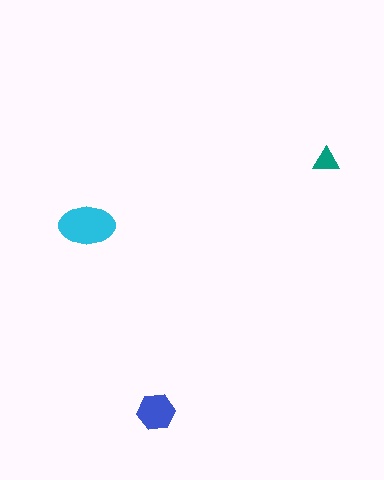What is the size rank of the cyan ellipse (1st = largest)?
1st.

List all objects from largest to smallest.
The cyan ellipse, the blue hexagon, the teal triangle.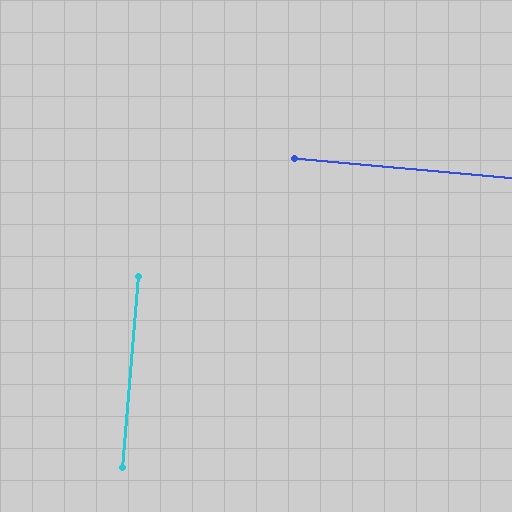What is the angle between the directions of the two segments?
Approximately 90 degrees.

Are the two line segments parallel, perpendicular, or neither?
Perpendicular — they meet at approximately 90°.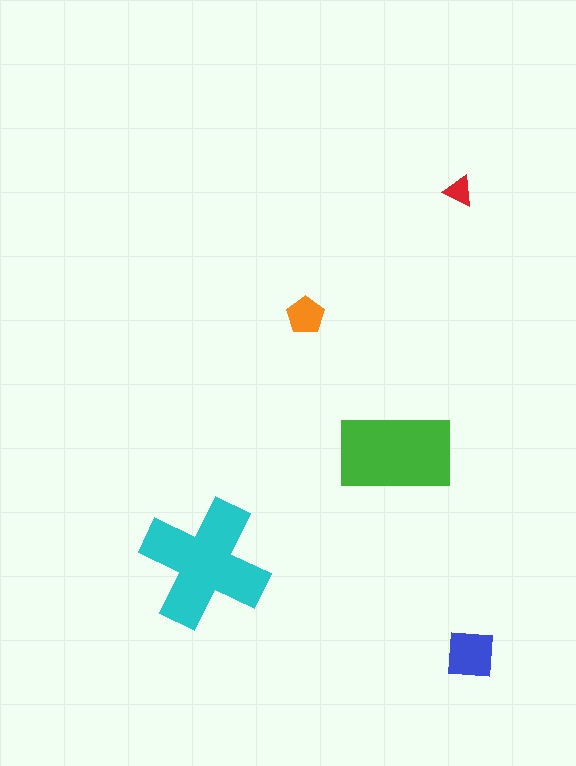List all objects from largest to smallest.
The cyan cross, the green rectangle, the blue square, the orange pentagon, the red triangle.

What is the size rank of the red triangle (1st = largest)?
5th.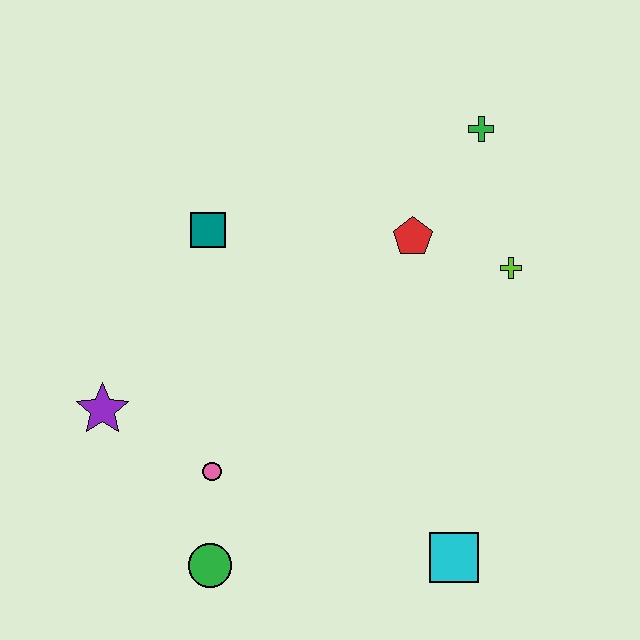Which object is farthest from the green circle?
The green cross is farthest from the green circle.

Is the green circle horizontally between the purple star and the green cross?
Yes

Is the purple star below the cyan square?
No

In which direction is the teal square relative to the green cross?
The teal square is to the left of the green cross.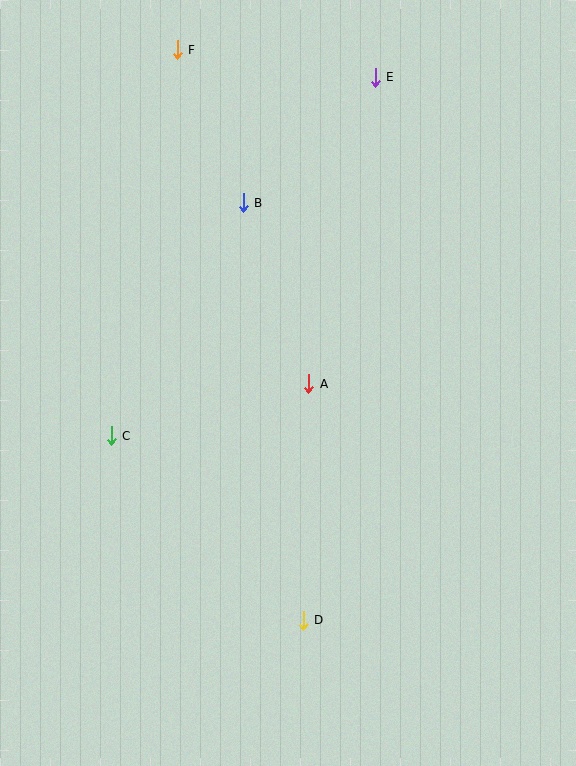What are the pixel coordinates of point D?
Point D is at (303, 620).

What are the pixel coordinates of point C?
Point C is at (111, 436).